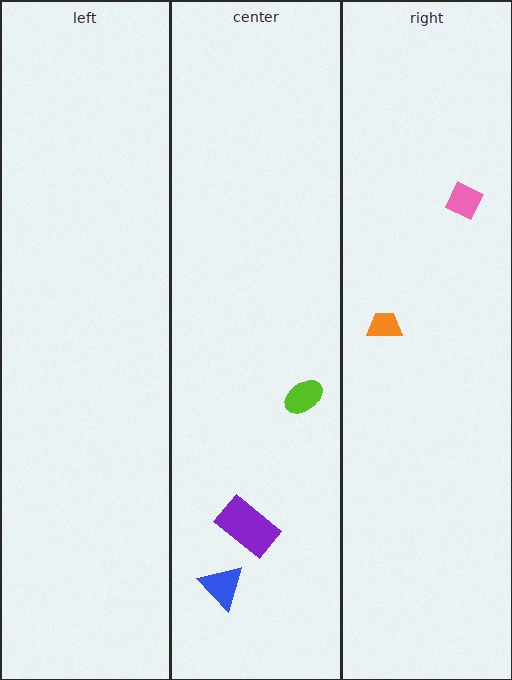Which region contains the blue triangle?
The center region.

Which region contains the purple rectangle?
The center region.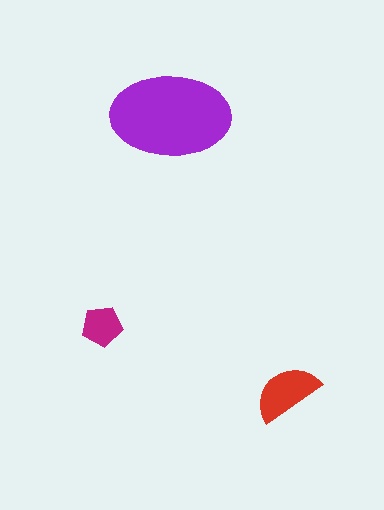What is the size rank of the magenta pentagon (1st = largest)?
3rd.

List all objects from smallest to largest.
The magenta pentagon, the red semicircle, the purple ellipse.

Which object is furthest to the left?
The magenta pentagon is leftmost.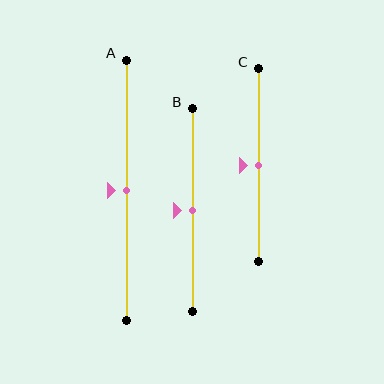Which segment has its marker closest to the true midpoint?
Segment A has its marker closest to the true midpoint.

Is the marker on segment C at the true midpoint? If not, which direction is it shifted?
Yes, the marker on segment C is at the true midpoint.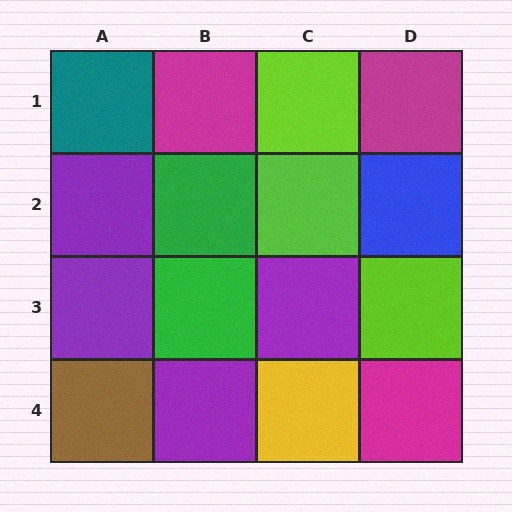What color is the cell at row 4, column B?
Purple.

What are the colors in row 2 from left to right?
Purple, green, lime, blue.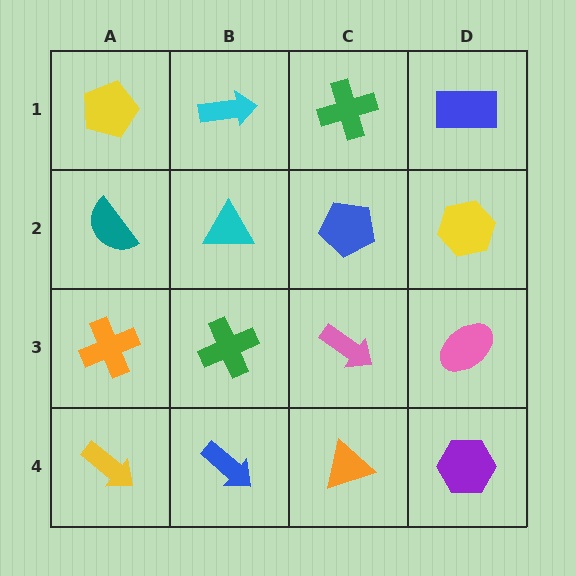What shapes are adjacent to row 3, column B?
A cyan triangle (row 2, column B), a blue arrow (row 4, column B), an orange cross (row 3, column A), a pink arrow (row 3, column C).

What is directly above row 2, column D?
A blue rectangle.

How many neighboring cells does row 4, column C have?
3.